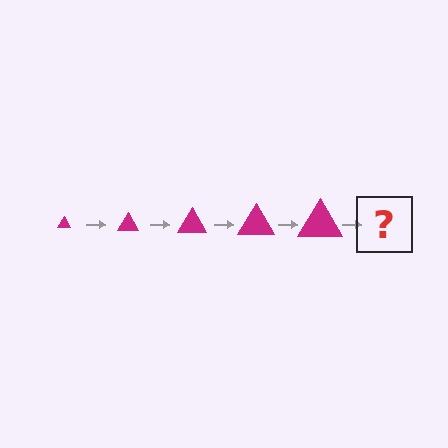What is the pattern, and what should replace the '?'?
The pattern is that the triangle gets progressively larger each step. The '?' should be a magenta triangle, larger than the previous one.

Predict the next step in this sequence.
The next step is a magenta triangle, larger than the previous one.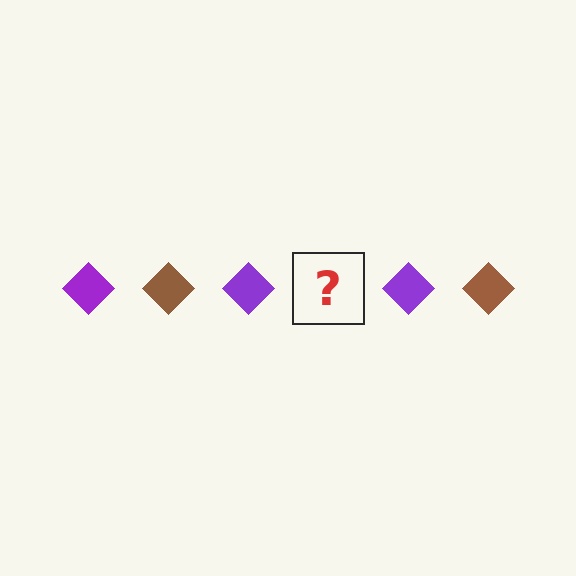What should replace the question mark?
The question mark should be replaced with a brown diamond.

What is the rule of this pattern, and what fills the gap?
The rule is that the pattern cycles through purple, brown diamonds. The gap should be filled with a brown diamond.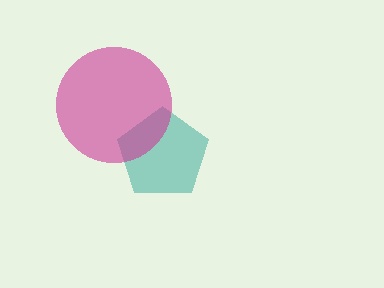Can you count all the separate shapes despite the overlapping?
Yes, there are 2 separate shapes.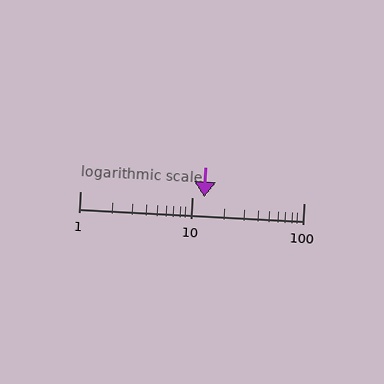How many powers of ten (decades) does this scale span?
The scale spans 2 decades, from 1 to 100.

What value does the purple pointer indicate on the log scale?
The pointer indicates approximately 13.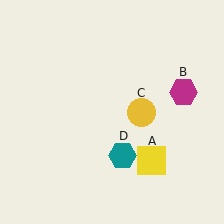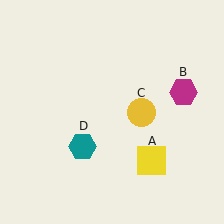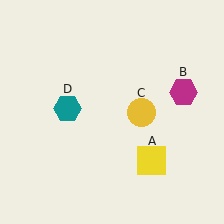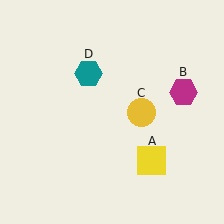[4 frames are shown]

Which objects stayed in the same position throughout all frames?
Yellow square (object A) and magenta hexagon (object B) and yellow circle (object C) remained stationary.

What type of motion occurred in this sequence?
The teal hexagon (object D) rotated clockwise around the center of the scene.